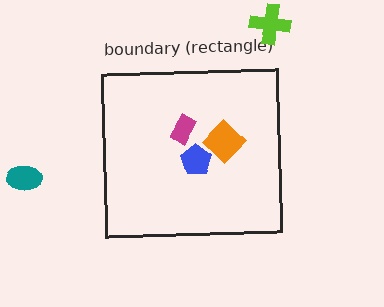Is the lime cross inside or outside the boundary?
Outside.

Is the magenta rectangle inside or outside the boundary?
Inside.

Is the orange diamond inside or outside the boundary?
Inside.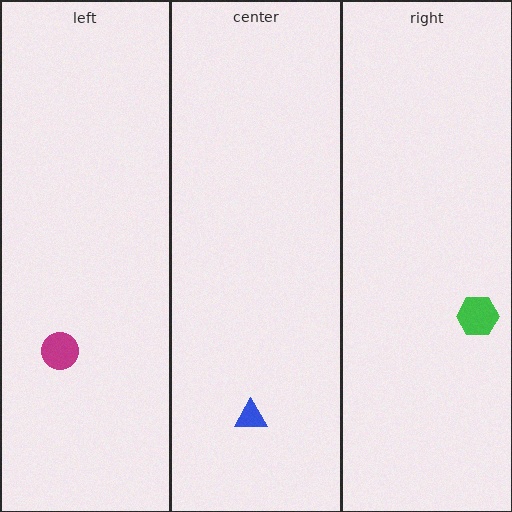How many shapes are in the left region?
1.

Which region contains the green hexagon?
The right region.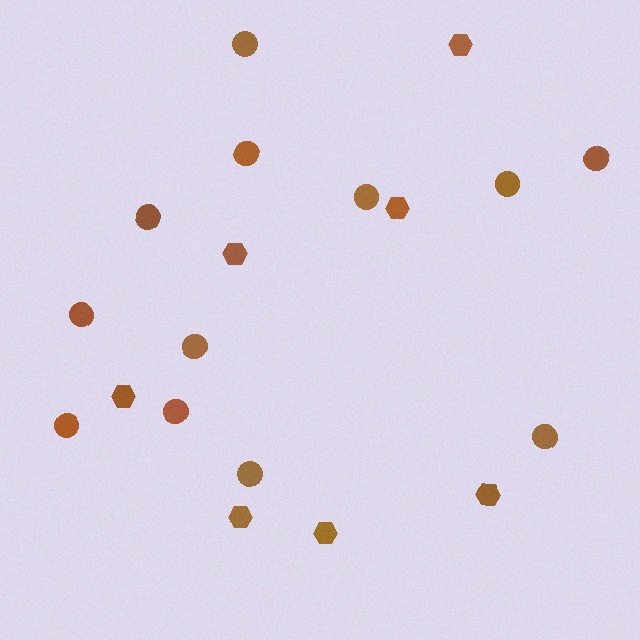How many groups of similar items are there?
There are 2 groups: one group of hexagons (7) and one group of circles (12).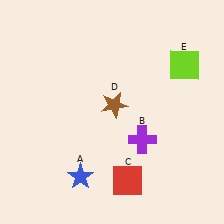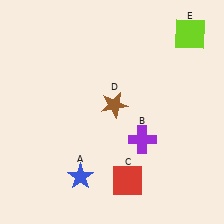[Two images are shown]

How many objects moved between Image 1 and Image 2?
1 object moved between the two images.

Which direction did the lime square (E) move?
The lime square (E) moved up.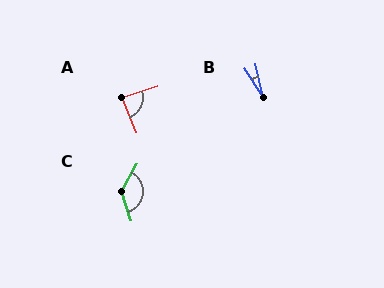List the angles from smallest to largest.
B (21°), A (86°), C (133°).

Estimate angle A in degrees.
Approximately 86 degrees.